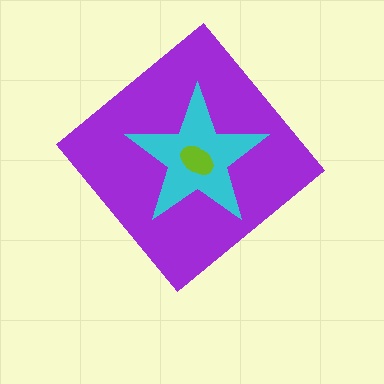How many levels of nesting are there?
3.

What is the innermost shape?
The lime ellipse.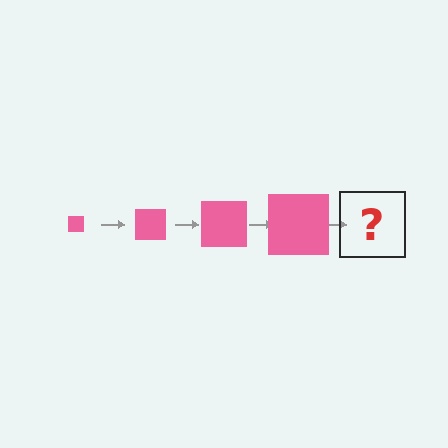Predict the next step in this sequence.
The next step is a pink square, larger than the previous one.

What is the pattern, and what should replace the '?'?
The pattern is that the square gets progressively larger each step. The '?' should be a pink square, larger than the previous one.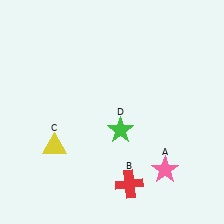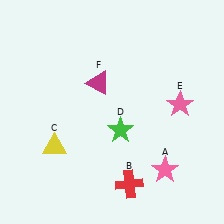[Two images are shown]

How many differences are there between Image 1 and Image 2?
There are 2 differences between the two images.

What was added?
A pink star (E), a magenta triangle (F) were added in Image 2.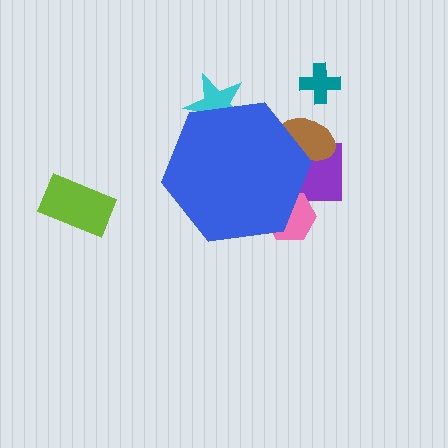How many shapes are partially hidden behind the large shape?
4 shapes are partially hidden.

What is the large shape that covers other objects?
A blue hexagon.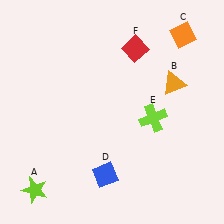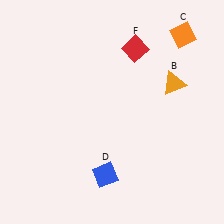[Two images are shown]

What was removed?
The lime cross (E), the lime star (A) were removed in Image 2.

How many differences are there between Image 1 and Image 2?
There are 2 differences between the two images.